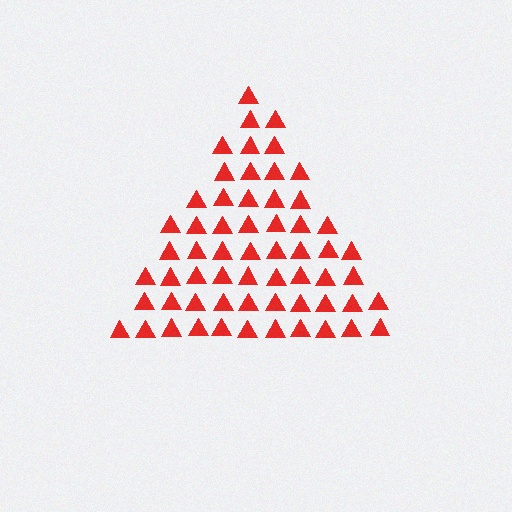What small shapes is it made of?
It is made of small triangles.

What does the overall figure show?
The overall figure shows a triangle.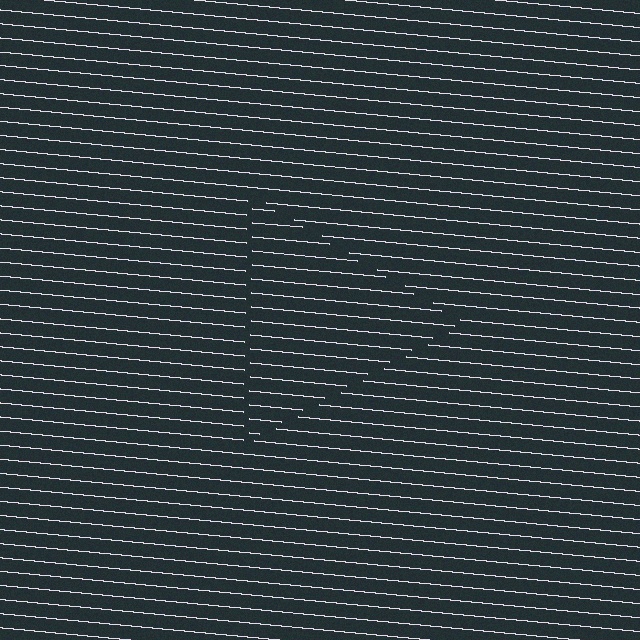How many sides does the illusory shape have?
3 sides — the line-ends trace a triangle.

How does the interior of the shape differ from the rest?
The interior of the shape contains the same grating, shifted by half a period — the contour is defined by the phase discontinuity where line-ends from the inner and outer gratings abut.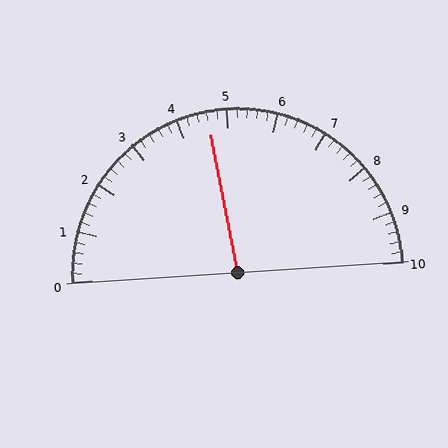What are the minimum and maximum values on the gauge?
The gauge ranges from 0 to 10.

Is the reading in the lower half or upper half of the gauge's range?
The reading is in the lower half of the range (0 to 10).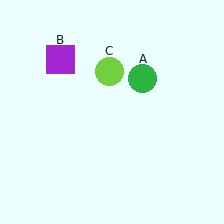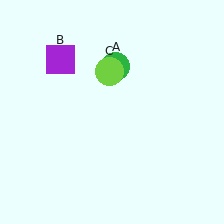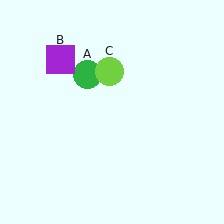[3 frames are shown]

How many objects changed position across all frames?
1 object changed position: green circle (object A).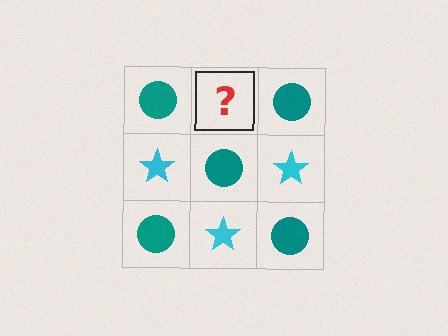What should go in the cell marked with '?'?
The missing cell should contain a cyan star.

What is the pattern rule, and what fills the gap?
The rule is that it alternates teal circle and cyan star in a checkerboard pattern. The gap should be filled with a cyan star.